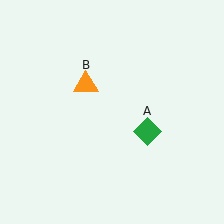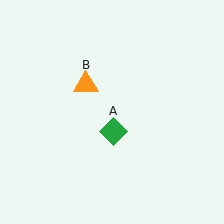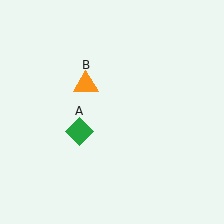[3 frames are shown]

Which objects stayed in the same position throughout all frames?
Orange triangle (object B) remained stationary.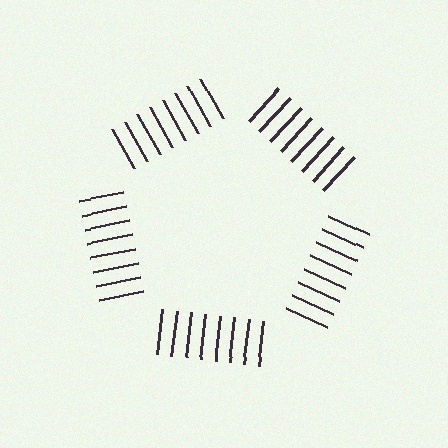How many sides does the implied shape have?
5 sides — the line-ends trace a pentagon.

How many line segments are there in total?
40 — 8 along each of the 5 edges.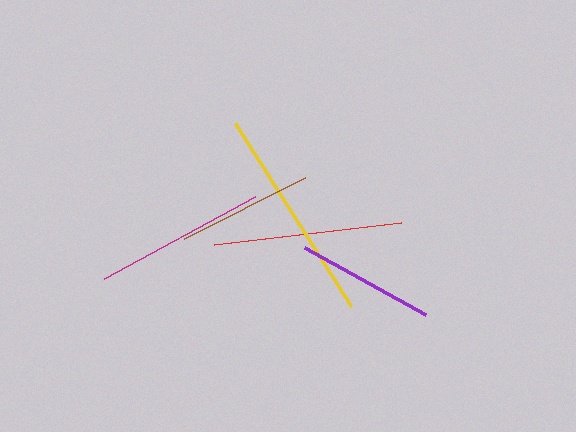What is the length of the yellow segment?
The yellow segment is approximately 216 pixels long.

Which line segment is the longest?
The yellow line is the longest at approximately 216 pixels.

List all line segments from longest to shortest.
From longest to shortest: yellow, red, magenta, purple, brown.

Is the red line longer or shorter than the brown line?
The red line is longer than the brown line.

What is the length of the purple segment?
The purple segment is approximately 139 pixels long.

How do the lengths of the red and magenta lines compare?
The red and magenta lines are approximately the same length.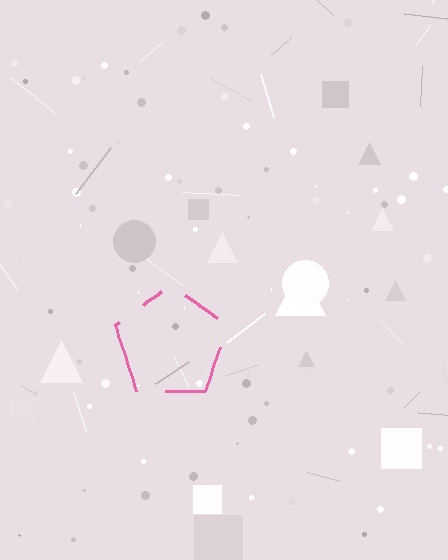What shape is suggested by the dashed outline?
The dashed outline suggests a pentagon.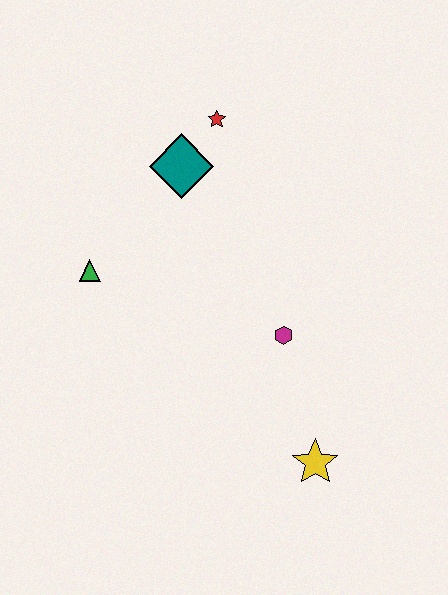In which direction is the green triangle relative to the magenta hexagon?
The green triangle is to the left of the magenta hexagon.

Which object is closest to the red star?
The teal diamond is closest to the red star.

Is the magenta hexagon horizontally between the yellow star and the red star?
Yes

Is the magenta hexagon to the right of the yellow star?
No